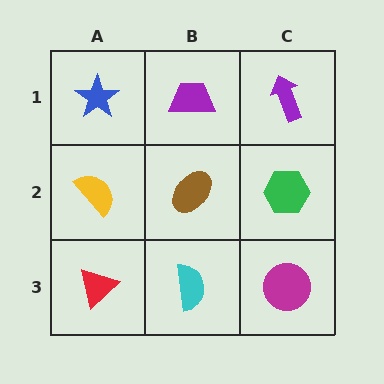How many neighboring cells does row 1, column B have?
3.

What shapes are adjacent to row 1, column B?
A brown ellipse (row 2, column B), a blue star (row 1, column A), a purple arrow (row 1, column C).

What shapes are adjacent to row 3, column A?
A yellow semicircle (row 2, column A), a cyan semicircle (row 3, column B).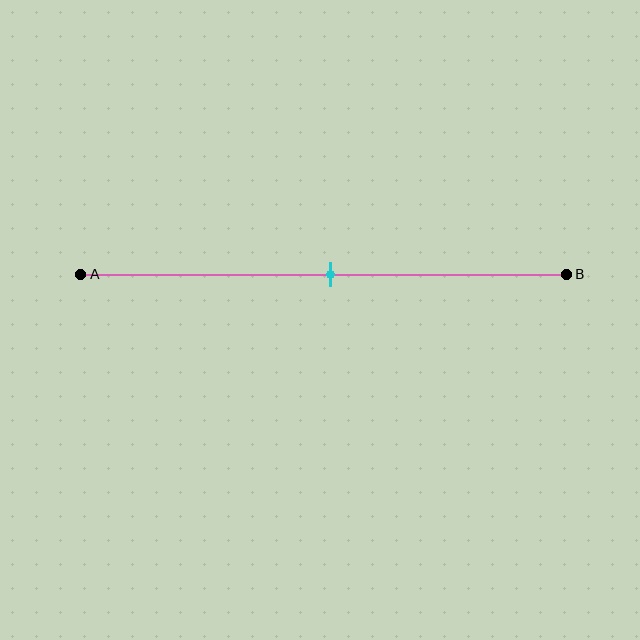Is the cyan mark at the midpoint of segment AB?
Yes, the mark is approximately at the midpoint.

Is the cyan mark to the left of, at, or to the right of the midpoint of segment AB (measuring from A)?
The cyan mark is approximately at the midpoint of segment AB.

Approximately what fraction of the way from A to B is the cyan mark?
The cyan mark is approximately 50% of the way from A to B.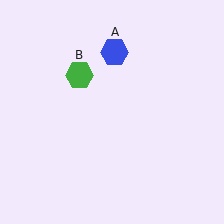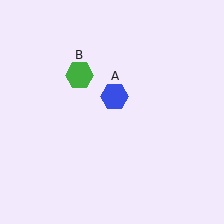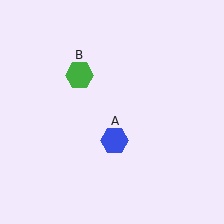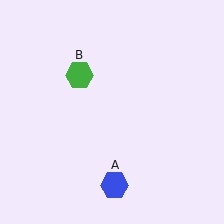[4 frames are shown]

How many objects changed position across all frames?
1 object changed position: blue hexagon (object A).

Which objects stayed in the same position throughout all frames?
Green hexagon (object B) remained stationary.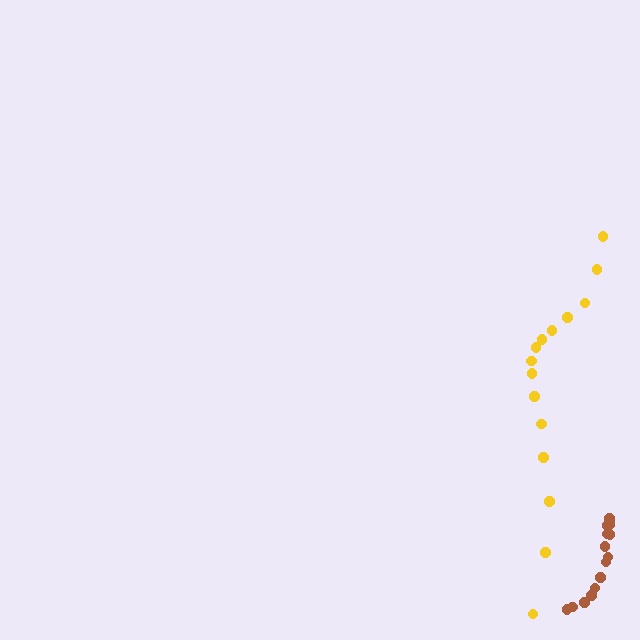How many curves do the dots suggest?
There are 2 distinct paths.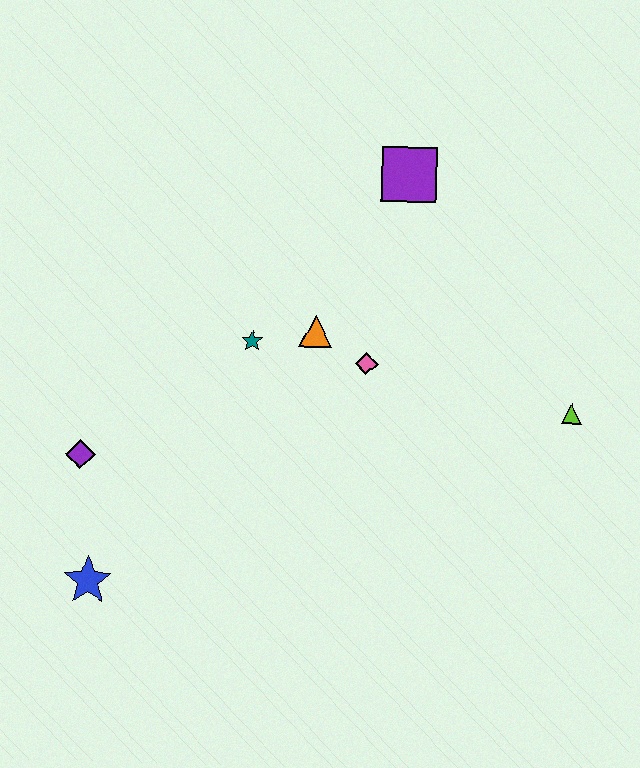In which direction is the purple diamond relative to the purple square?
The purple diamond is to the left of the purple square.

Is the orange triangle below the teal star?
No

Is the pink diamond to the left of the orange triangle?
No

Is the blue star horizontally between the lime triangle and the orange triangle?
No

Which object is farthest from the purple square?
The blue star is farthest from the purple square.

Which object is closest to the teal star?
The orange triangle is closest to the teal star.